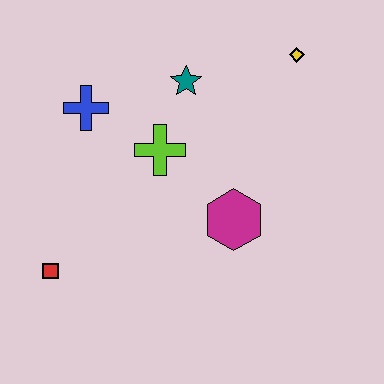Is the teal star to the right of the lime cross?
Yes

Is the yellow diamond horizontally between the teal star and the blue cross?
No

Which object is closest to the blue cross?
The lime cross is closest to the blue cross.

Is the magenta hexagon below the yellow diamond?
Yes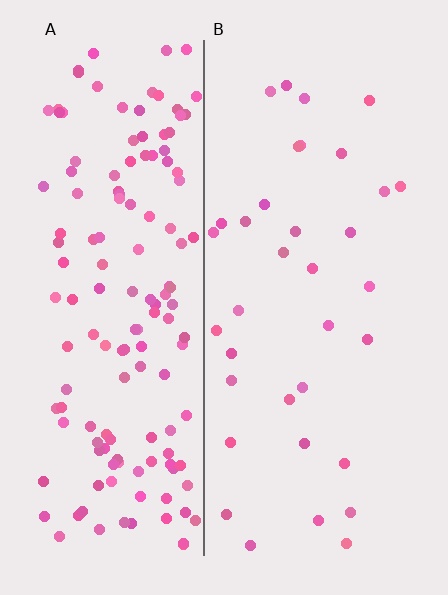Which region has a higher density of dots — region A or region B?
A (the left).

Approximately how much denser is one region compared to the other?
Approximately 4.3× — region A over region B.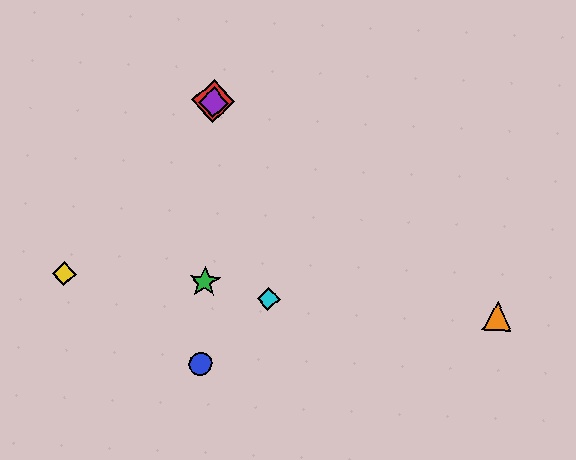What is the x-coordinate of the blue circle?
The blue circle is at x≈201.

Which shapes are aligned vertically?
The red diamond, the blue circle, the green star, the purple diamond are aligned vertically.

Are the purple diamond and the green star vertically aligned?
Yes, both are at x≈213.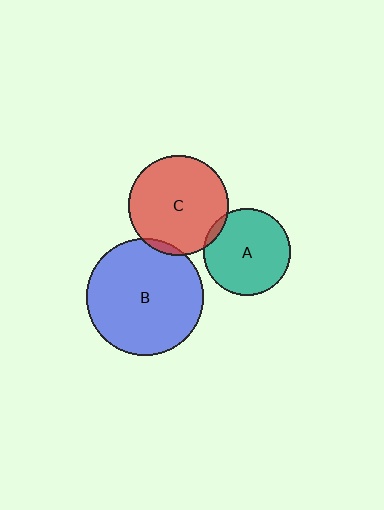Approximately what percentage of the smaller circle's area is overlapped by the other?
Approximately 5%.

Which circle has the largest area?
Circle B (blue).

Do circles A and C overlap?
Yes.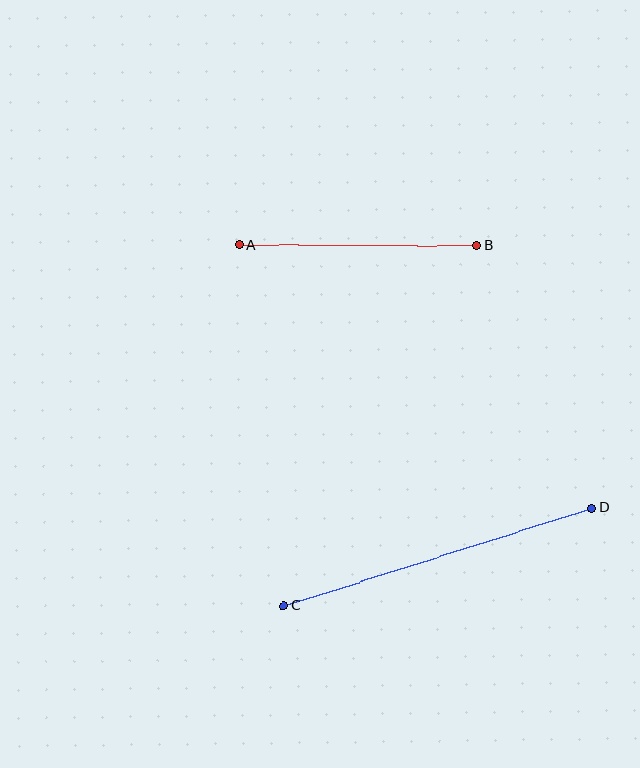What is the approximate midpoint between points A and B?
The midpoint is at approximately (358, 245) pixels.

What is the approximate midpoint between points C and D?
The midpoint is at approximately (437, 557) pixels.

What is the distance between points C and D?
The distance is approximately 323 pixels.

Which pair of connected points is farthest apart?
Points C and D are farthest apart.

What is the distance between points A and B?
The distance is approximately 238 pixels.